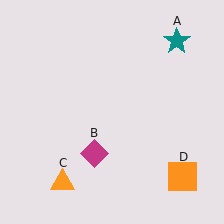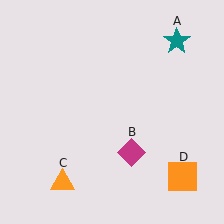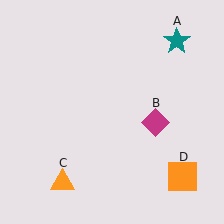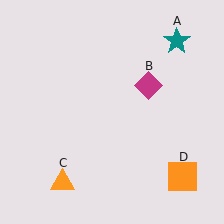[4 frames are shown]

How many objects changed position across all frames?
1 object changed position: magenta diamond (object B).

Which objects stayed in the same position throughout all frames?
Teal star (object A) and orange triangle (object C) and orange square (object D) remained stationary.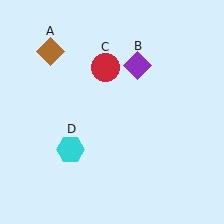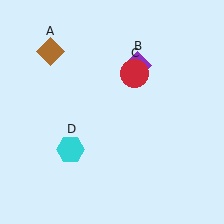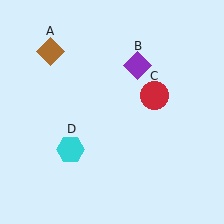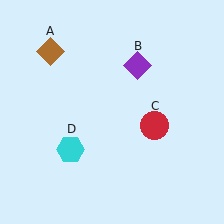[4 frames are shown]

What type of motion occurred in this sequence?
The red circle (object C) rotated clockwise around the center of the scene.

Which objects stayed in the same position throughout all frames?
Brown diamond (object A) and purple diamond (object B) and cyan hexagon (object D) remained stationary.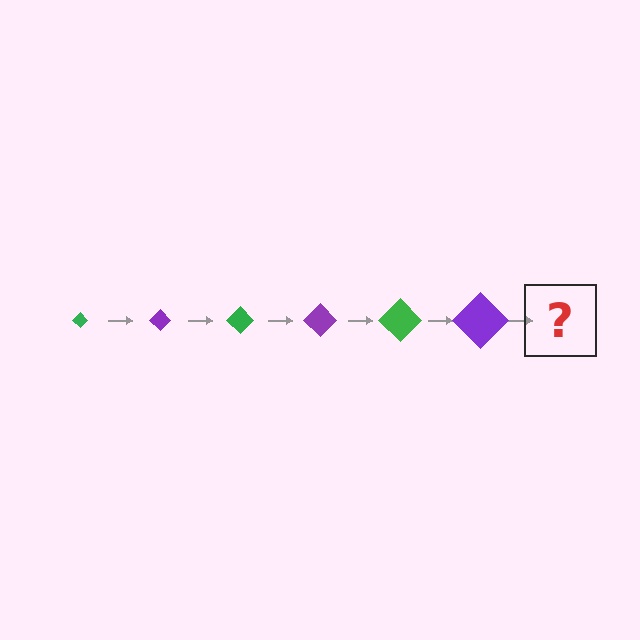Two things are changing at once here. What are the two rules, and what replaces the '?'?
The two rules are that the diamond grows larger each step and the color cycles through green and purple. The '?' should be a green diamond, larger than the previous one.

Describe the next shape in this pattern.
It should be a green diamond, larger than the previous one.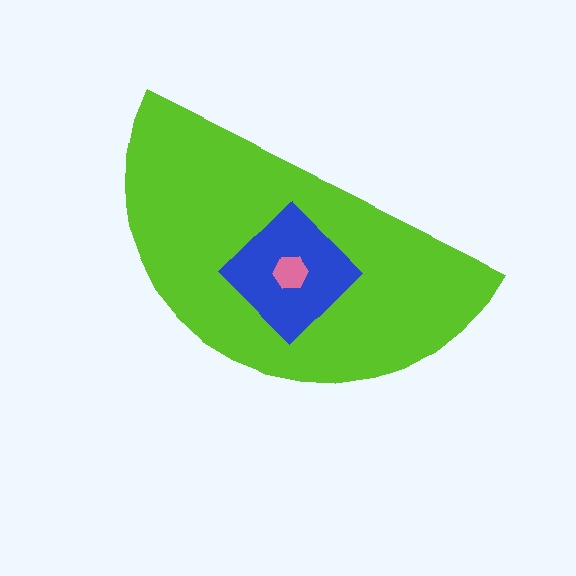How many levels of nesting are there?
3.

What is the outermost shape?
The lime semicircle.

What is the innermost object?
The pink hexagon.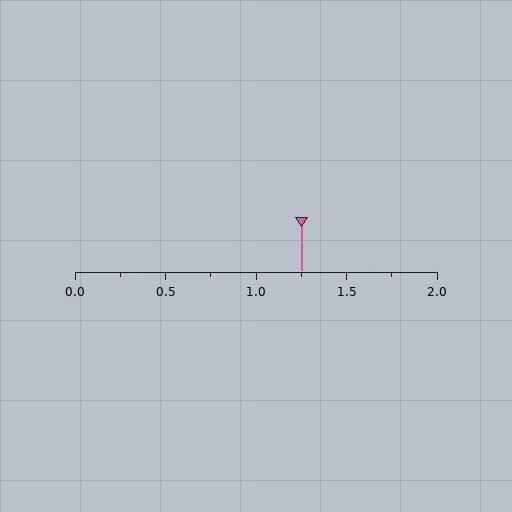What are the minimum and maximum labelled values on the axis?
The axis runs from 0.0 to 2.0.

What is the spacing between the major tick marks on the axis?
The major ticks are spaced 0.5 apart.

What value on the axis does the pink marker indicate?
The marker indicates approximately 1.25.